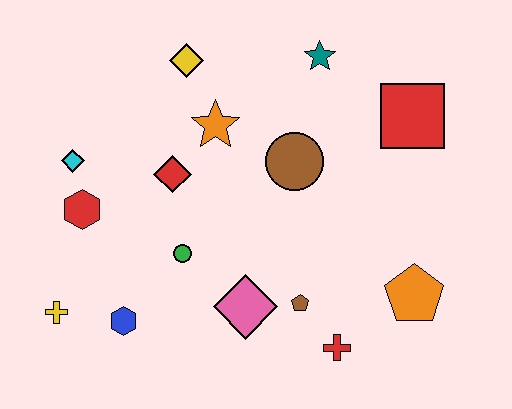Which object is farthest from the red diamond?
The orange pentagon is farthest from the red diamond.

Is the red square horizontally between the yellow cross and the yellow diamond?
No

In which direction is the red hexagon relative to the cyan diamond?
The red hexagon is below the cyan diamond.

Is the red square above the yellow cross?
Yes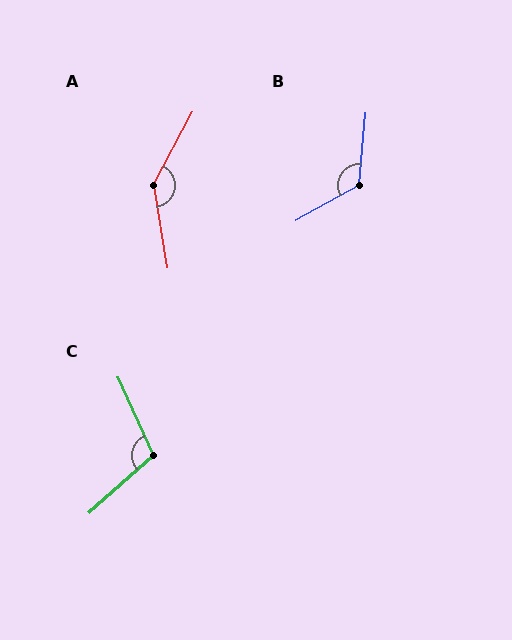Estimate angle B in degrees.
Approximately 125 degrees.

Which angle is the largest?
A, at approximately 142 degrees.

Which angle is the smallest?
C, at approximately 107 degrees.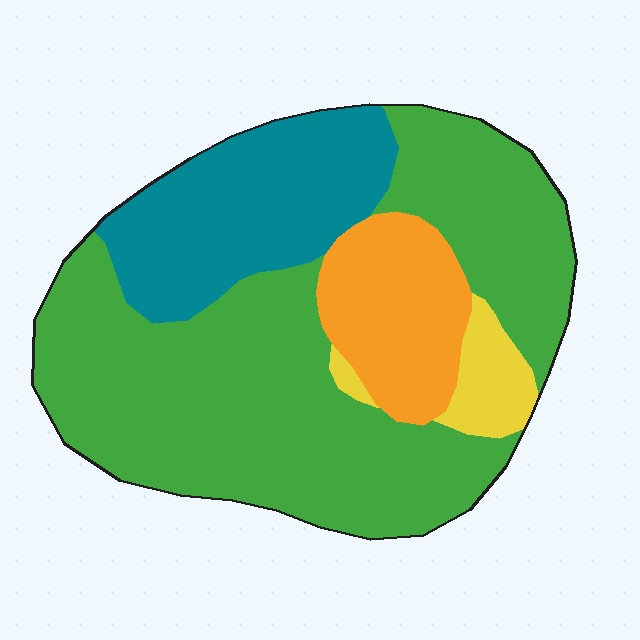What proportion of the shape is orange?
Orange covers 13% of the shape.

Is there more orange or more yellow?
Orange.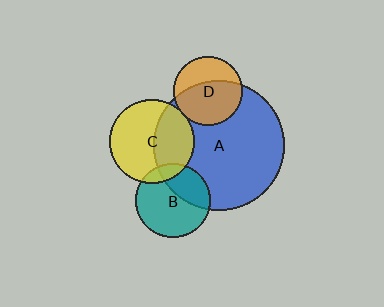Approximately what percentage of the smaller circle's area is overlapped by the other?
Approximately 10%.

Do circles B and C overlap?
Yes.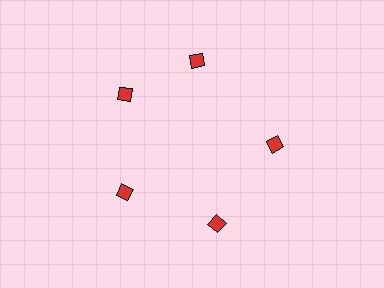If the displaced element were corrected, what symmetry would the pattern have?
It would have 5-fold rotational symmetry — the pattern would map onto itself every 72 degrees.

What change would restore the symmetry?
The symmetry would be restored by rotating it back into even spacing with its neighbors so that all 5 diamonds sit at equal angles and equal distance from the center.